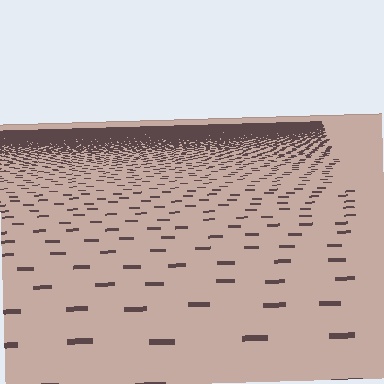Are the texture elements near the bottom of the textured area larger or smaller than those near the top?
Larger. Near the bottom, elements are closer to the viewer and appear at a bigger on-screen size.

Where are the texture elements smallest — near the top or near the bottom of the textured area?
Near the top.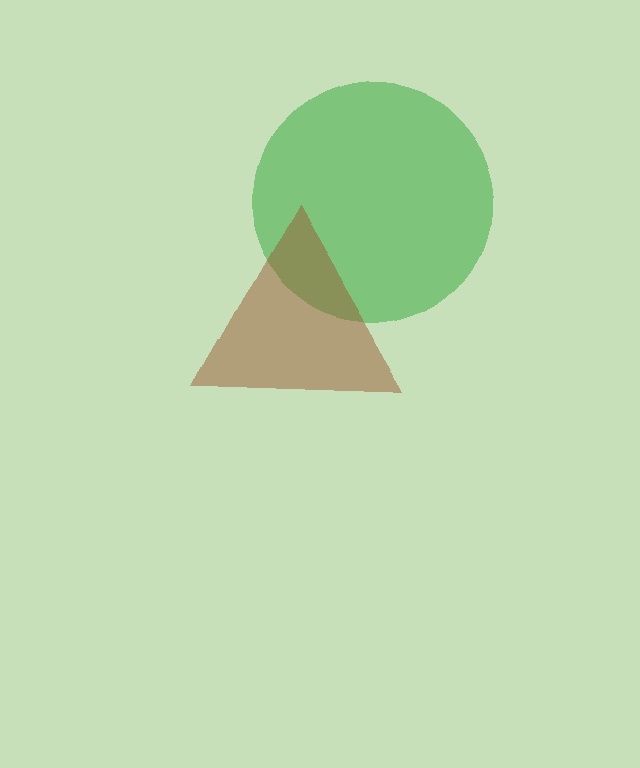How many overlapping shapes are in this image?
There are 2 overlapping shapes in the image.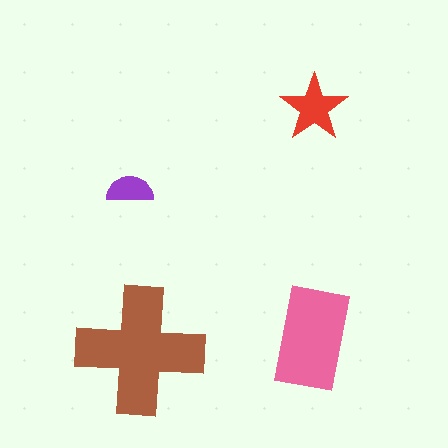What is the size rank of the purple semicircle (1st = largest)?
4th.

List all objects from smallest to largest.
The purple semicircle, the red star, the pink rectangle, the brown cross.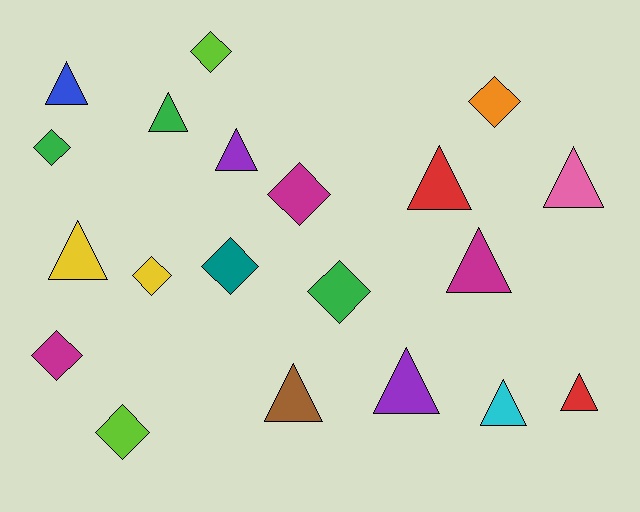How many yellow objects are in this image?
There are 2 yellow objects.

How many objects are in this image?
There are 20 objects.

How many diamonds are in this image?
There are 9 diamonds.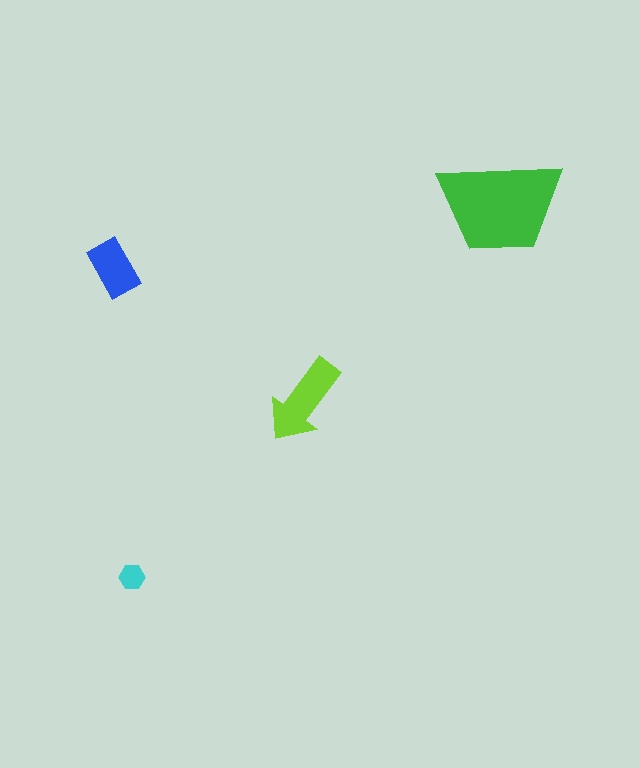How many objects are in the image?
There are 4 objects in the image.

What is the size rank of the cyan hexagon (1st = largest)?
4th.